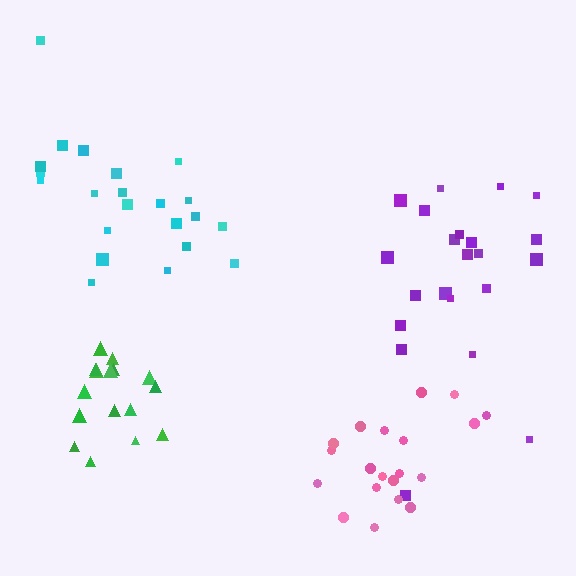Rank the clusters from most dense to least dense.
green, pink, purple, cyan.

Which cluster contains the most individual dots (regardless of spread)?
Purple (22).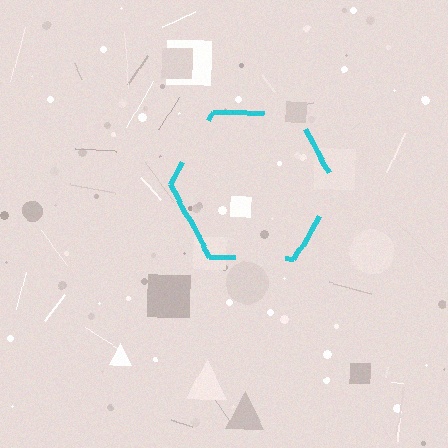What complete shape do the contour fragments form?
The contour fragments form a hexagon.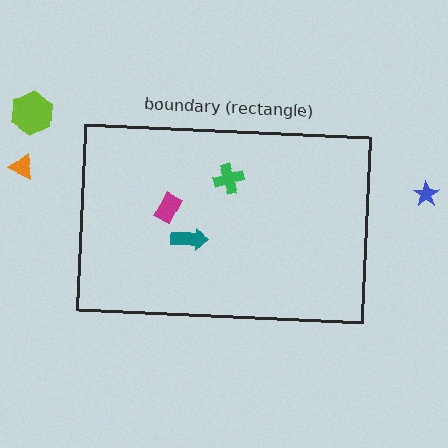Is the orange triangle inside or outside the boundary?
Outside.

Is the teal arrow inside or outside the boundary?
Inside.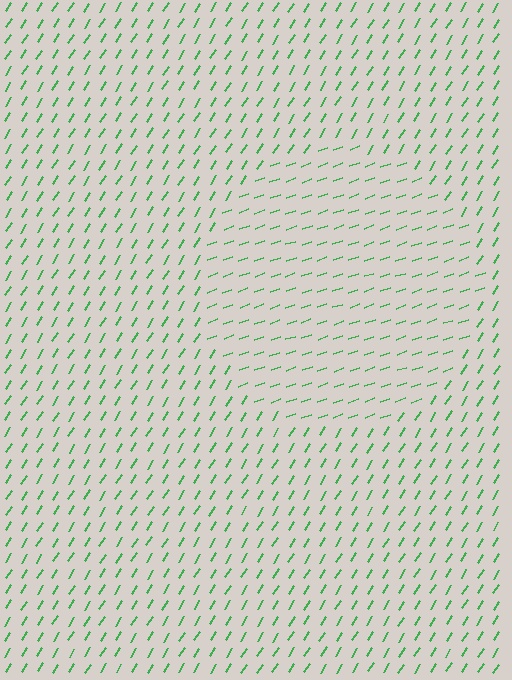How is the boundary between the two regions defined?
The boundary is defined purely by a change in line orientation (approximately 38 degrees difference). All lines are the same color and thickness.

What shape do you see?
I see a circle.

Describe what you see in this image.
The image is filled with small green line segments. A circle region in the image has lines oriented differently from the surrounding lines, creating a visible texture boundary.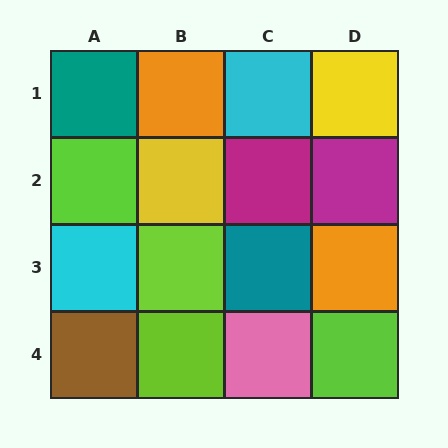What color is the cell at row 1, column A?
Teal.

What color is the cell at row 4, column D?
Lime.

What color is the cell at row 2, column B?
Yellow.